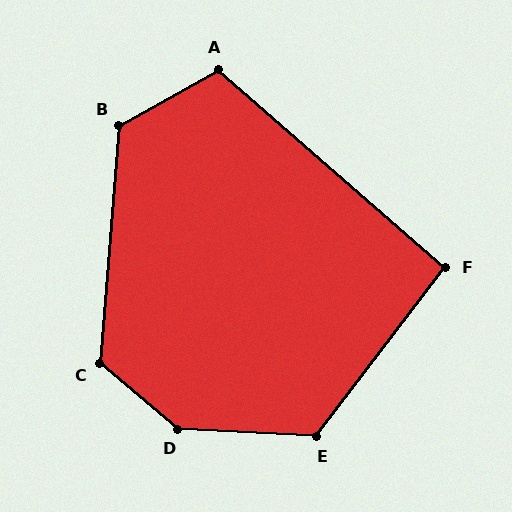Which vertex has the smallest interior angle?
F, at approximately 94 degrees.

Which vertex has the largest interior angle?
D, at approximately 143 degrees.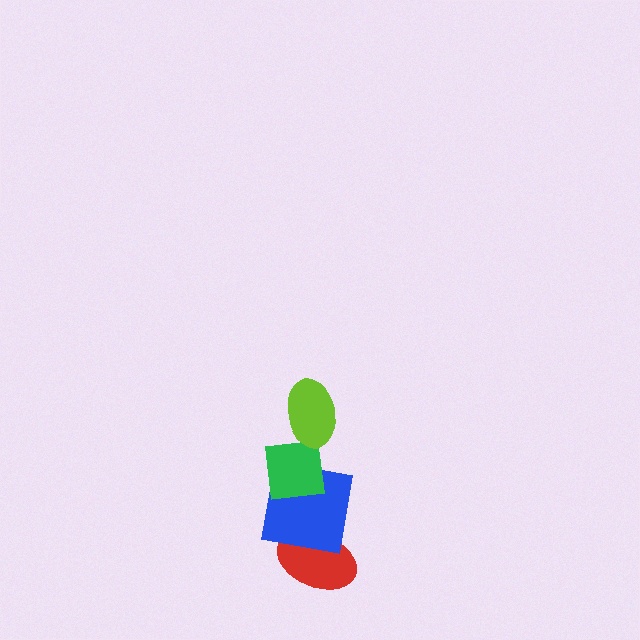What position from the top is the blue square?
The blue square is 3rd from the top.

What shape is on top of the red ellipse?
The blue square is on top of the red ellipse.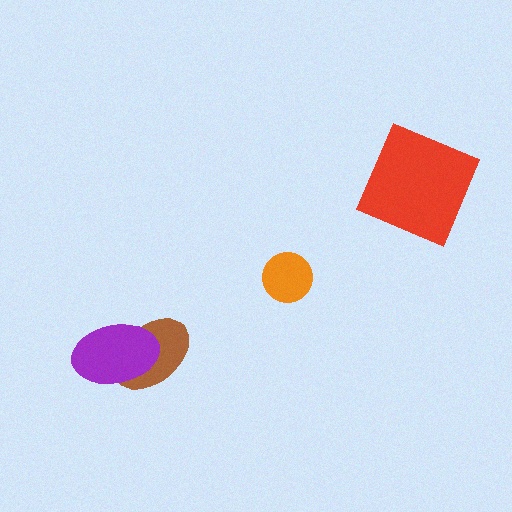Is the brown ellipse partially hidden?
Yes, it is partially covered by another shape.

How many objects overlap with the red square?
0 objects overlap with the red square.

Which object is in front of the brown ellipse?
The purple ellipse is in front of the brown ellipse.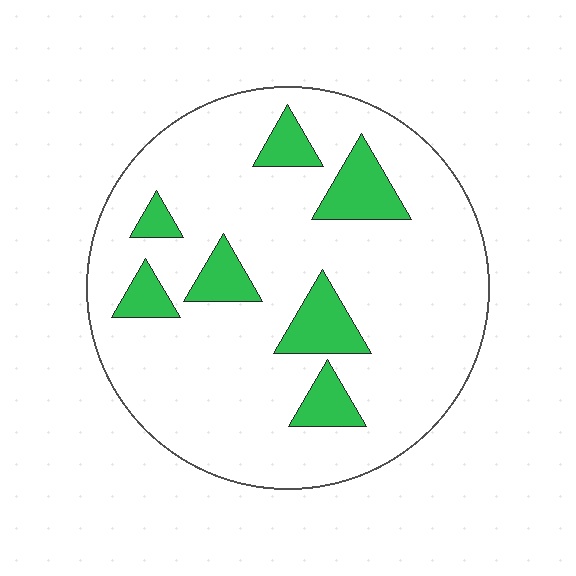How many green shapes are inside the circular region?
7.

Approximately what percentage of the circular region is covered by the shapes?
Approximately 15%.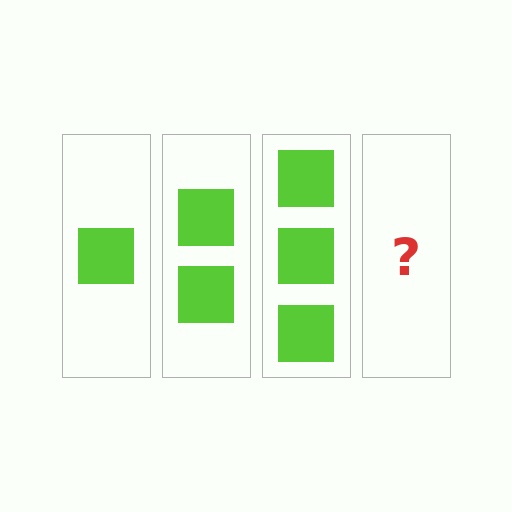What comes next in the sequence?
The next element should be 4 squares.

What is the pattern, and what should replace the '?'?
The pattern is that each step adds one more square. The '?' should be 4 squares.